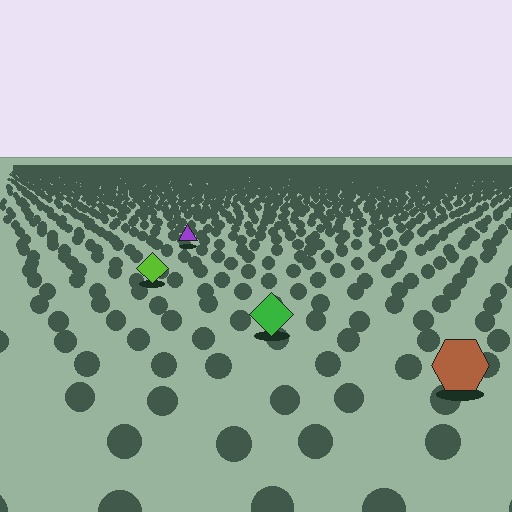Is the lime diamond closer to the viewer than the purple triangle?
Yes. The lime diamond is closer — you can tell from the texture gradient: the ground texture is coarser near it.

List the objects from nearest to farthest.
From nearest to farthest: the brown hexagon, the green diamond, the lime diamond, the purple triangle.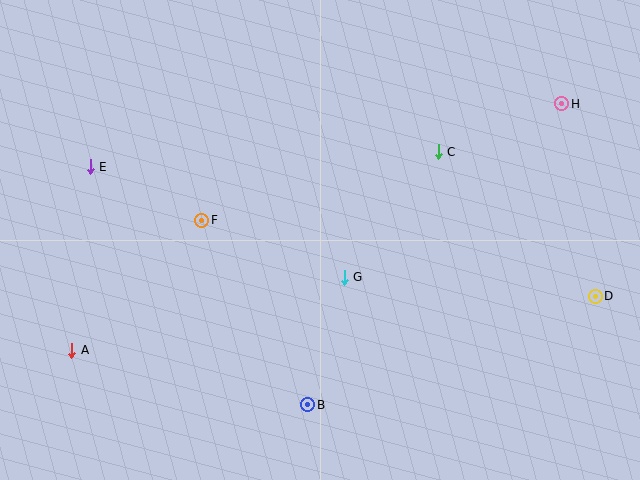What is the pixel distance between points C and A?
The distance between C and A is 417 pixels.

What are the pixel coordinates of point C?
Point C is at (438, 152).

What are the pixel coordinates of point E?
Point E is at (90, 167).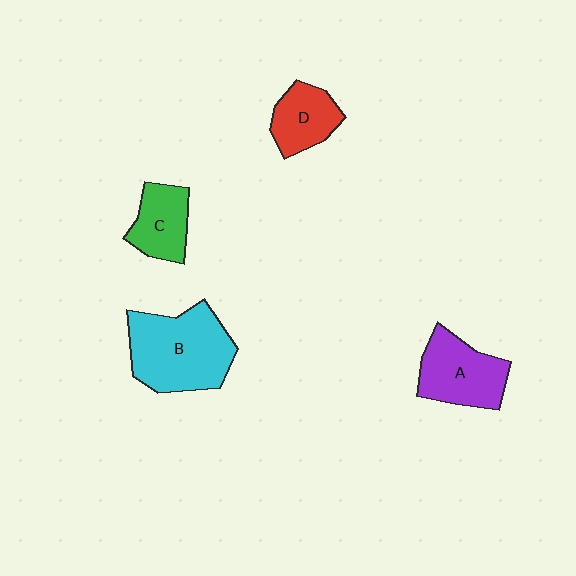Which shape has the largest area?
Shape B (cyan).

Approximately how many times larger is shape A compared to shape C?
Approximately 1.4 times.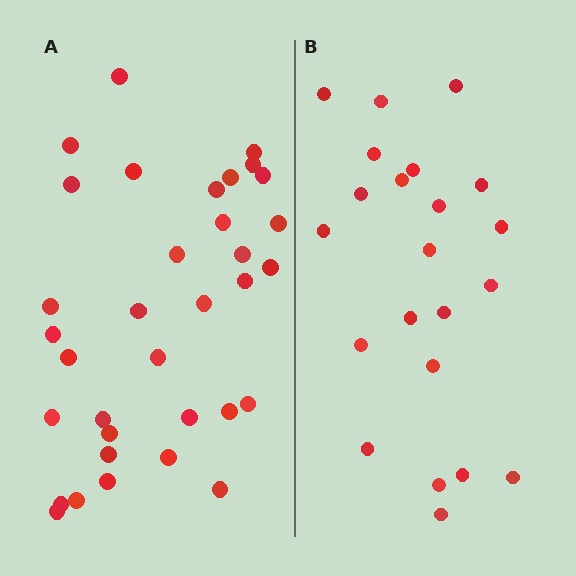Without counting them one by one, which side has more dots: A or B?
Region A (the left region) has more dots.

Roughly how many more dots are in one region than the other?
Region A has roughly 12 or so more dots than region B.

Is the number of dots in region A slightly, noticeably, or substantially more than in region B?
Region A has substantially more. The ratio is roughly 1.5 to 1.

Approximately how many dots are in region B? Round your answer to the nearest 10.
About 20 dots. (The exact count is 22, which rounds to 20.)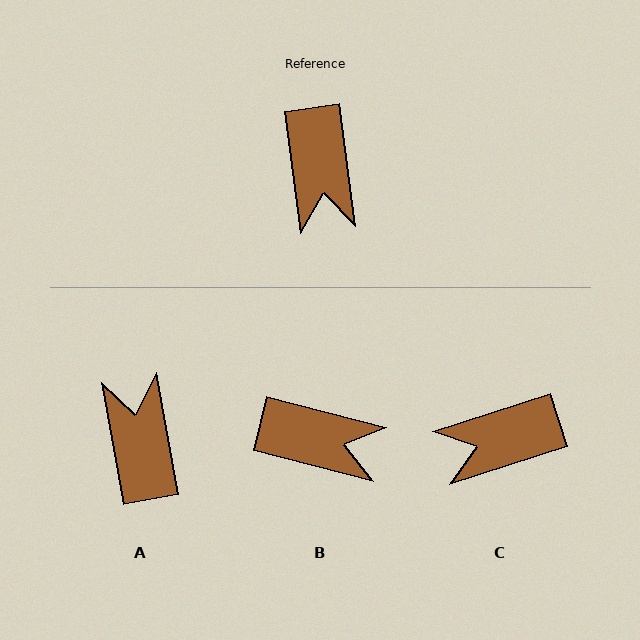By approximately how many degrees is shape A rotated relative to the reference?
Approximately 177 degrees clockwise.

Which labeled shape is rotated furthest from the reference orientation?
A, about 177 degrees away.